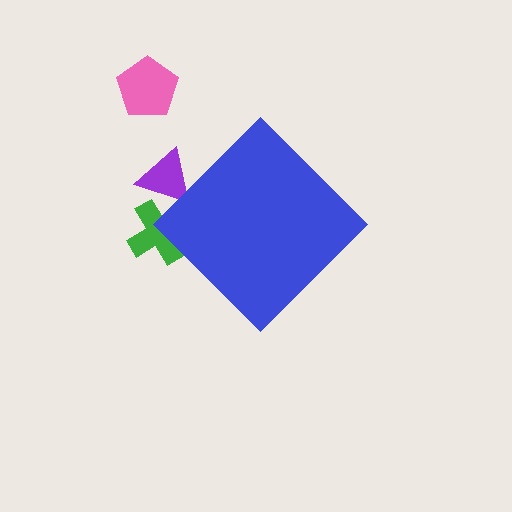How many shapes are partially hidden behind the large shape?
2 shapes are partially hidden.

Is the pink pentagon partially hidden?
No, the pink pentagon is fully visible.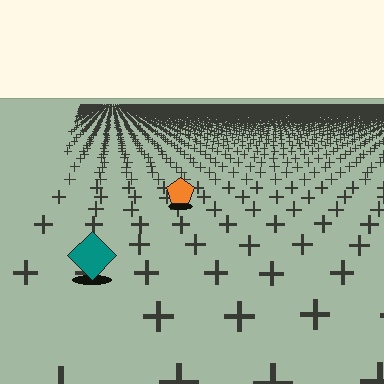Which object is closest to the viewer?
The teal diamond is closest. The texture marks near it are larger and more spread out.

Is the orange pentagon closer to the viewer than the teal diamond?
No. The teal diamond is closer — you can tell from the texture gradient: the ground texture is coarser near it.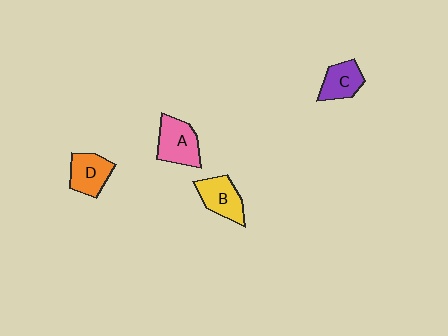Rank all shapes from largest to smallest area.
From largest to smallest: A (pink), B (yellow), D (orange), C (purple).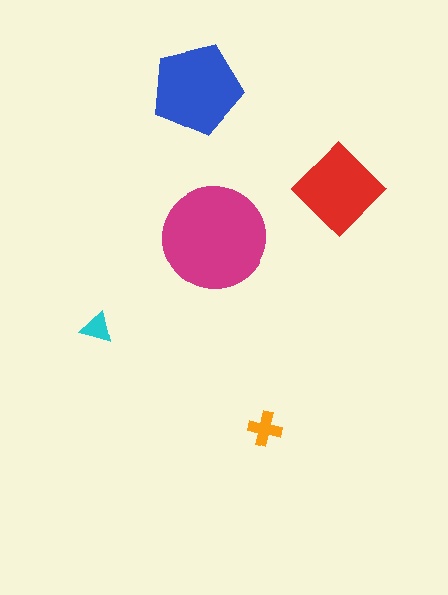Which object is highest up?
The blue pentagon is topmost.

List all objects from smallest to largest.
The cyan triangle, the orange cross, the red diamond, the blue pentagon, the magenta circle.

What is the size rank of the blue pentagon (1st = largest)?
2nd.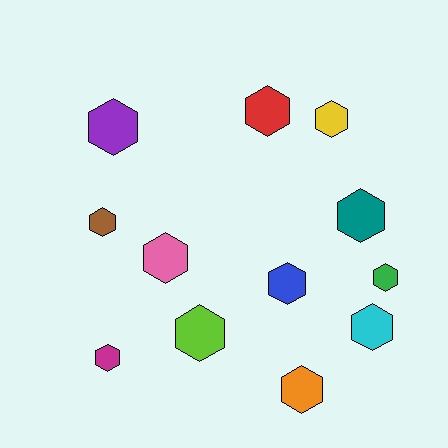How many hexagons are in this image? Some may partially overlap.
There are 12 hexagons.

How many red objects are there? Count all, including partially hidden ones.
There is 1 red object.